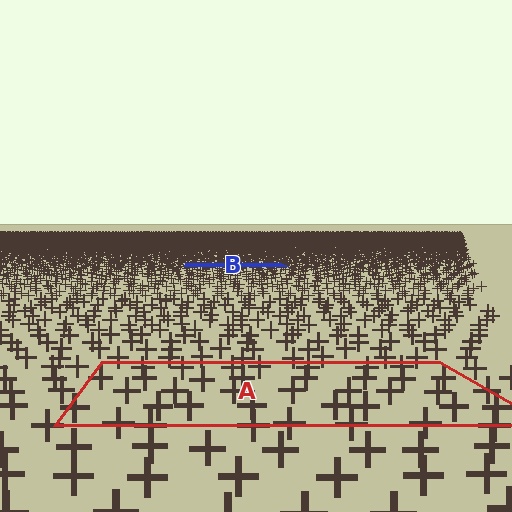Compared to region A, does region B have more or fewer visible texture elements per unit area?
Region B has more texture elements per unit area — they are packed more densely because it is farther away.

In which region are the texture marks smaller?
The texture marks are smaller in region B, because it is farther away.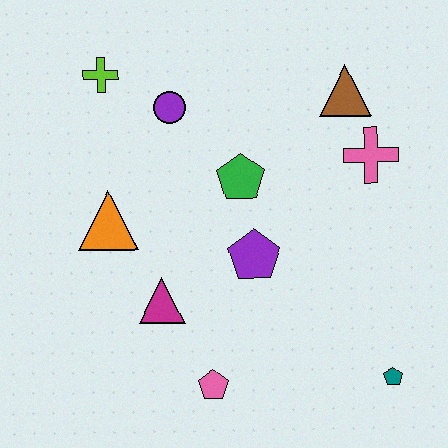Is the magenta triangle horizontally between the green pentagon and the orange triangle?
Yes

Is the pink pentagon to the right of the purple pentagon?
No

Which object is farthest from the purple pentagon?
The lime cross is farthest from the purple pentagon.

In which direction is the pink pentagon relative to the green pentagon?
The pink pentagon is below the green pentagon.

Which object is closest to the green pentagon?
The purple pentagon is closest to the green pentagon.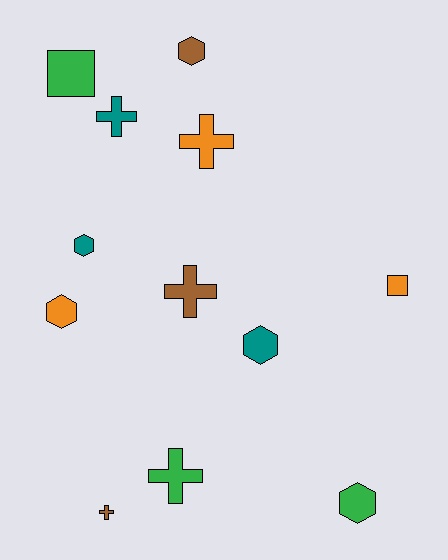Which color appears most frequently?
Teal, with 3 objects.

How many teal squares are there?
There are no teal squares.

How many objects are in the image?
There are 12 objects.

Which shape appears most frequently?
Hexagon, with 5 objects.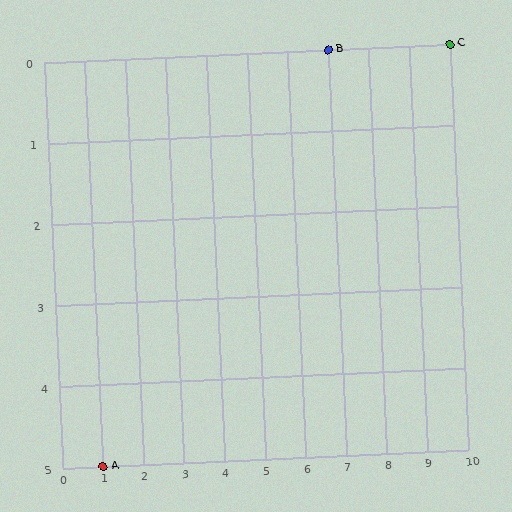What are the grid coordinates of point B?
Point B is at grid coordinates (7, 0).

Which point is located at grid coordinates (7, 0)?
Point B is at (7, 0).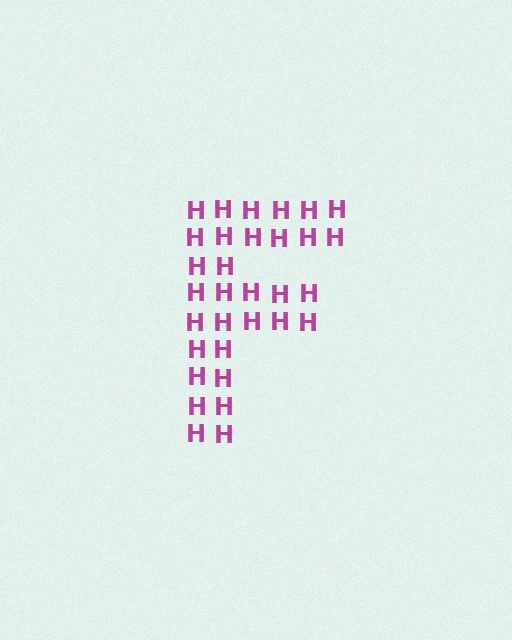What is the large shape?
The large shape is the letter F.